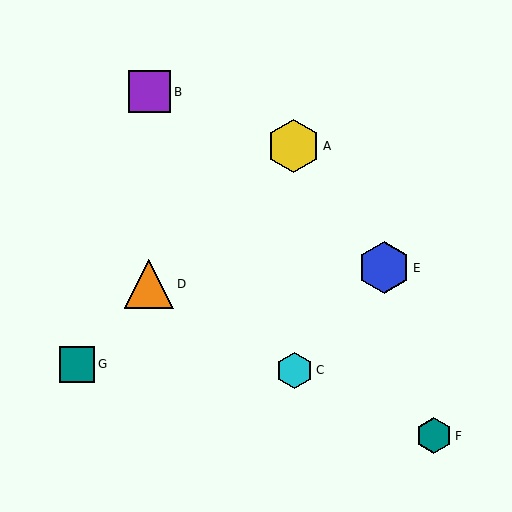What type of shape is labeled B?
Shape B is a purple square.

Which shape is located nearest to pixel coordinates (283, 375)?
The cyan hexagon (labeled C) at (294, 370) is nearest to that location.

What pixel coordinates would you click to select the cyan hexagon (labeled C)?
Click at (294, 370) to select the cyan hexagon C.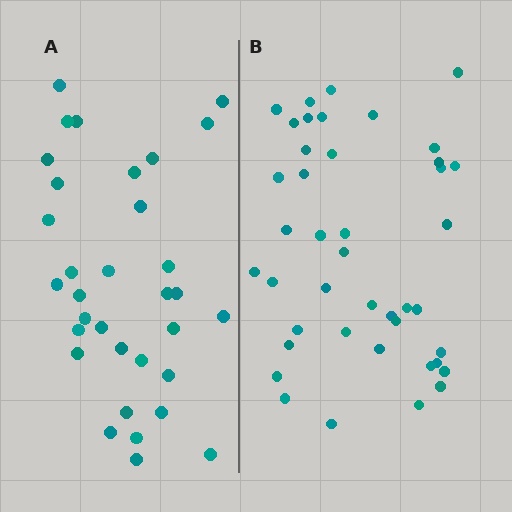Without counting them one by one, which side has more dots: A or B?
Region B (the right region) has more dots.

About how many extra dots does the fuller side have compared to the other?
Region B has roughly 8 or so more dots than region A.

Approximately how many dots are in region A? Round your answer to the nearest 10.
About 30 dots. (The exact count is 33, which rounds to 30.)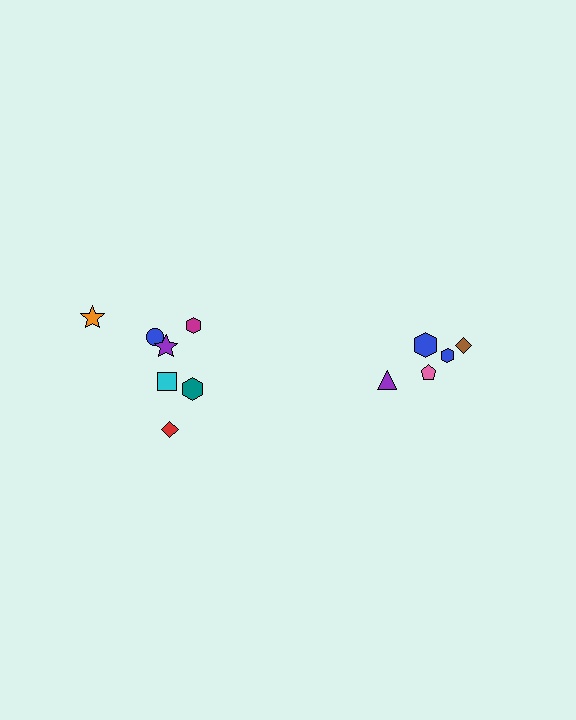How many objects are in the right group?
There are 5 objects.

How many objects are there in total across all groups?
There are 12 objects.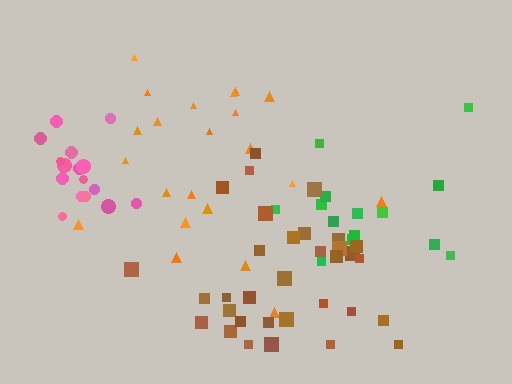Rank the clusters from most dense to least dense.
pink, brown, orange, green.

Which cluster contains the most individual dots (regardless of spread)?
Brown (33).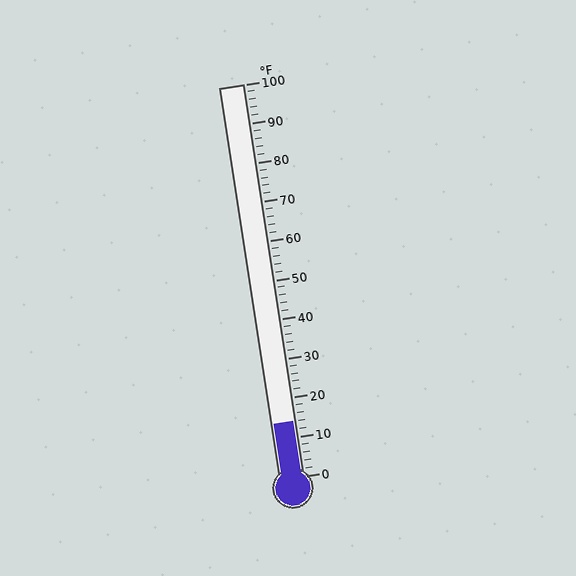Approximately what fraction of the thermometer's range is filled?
The thermometer is filled to approximately 15% of its range.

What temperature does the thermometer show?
The thermometer shows approximately 14°F.